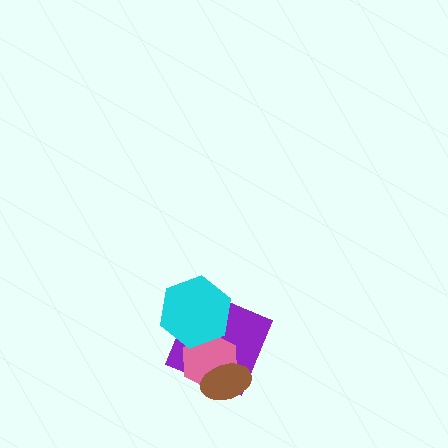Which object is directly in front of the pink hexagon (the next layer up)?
The brown ellipse is directly in front of the pink hexagon.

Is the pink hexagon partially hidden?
Yes, it is partially covered by another shape.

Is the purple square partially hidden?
Yes, it is partially covered by another shape.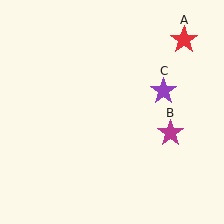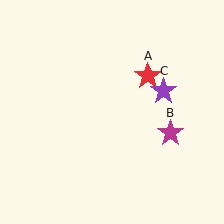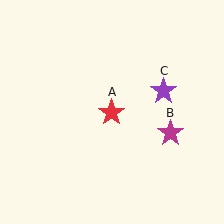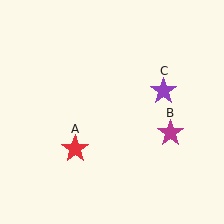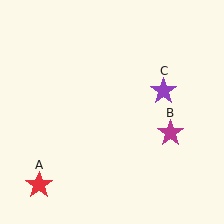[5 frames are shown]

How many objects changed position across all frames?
1 object changed position: red star (object A).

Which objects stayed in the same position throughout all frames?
Magenta star (object B) and purple star (object C) remained stationary.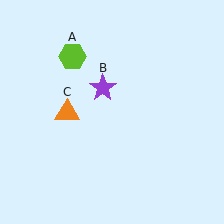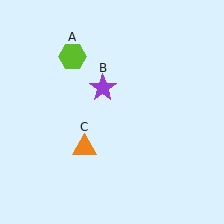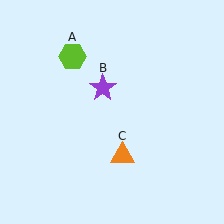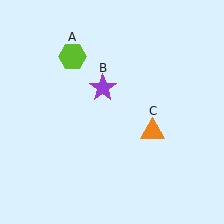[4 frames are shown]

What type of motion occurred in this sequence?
The orange triangle (object C) rotated counterclockwise around the center of the scene.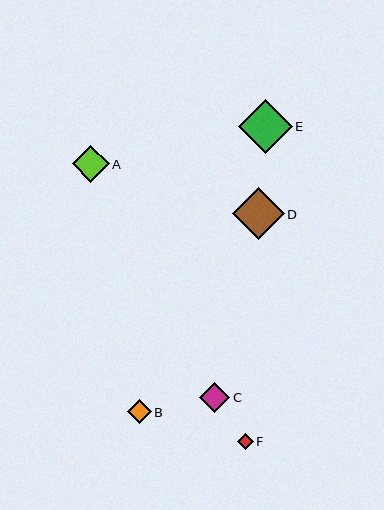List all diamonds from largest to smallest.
From largest to smallest: E, D, A, C, B, F.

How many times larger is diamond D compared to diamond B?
Diamond D is approximately 2.2 times the size of diamond B.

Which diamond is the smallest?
Diamond F is the smallest with a size of approximately 16 pixels.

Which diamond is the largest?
Diamond E is the largest with a size of approximately 54 pixels.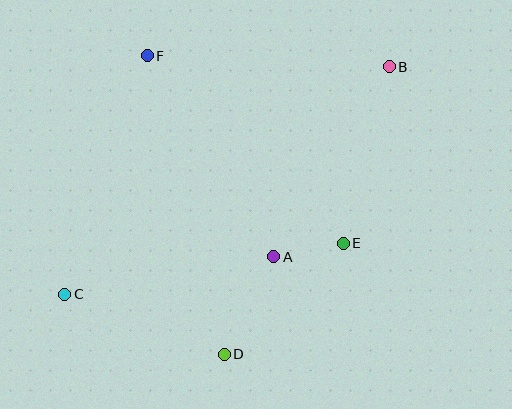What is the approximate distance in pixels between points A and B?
The distance between A and B is approximately 222 pixels.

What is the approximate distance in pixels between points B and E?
The distance between B and E is approximately 182 pixels.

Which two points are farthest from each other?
Points B and C are farthest from each other.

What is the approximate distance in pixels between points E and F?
The distance between E and F is approximately 271 pixels.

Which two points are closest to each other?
Points A and E are closest to each other.